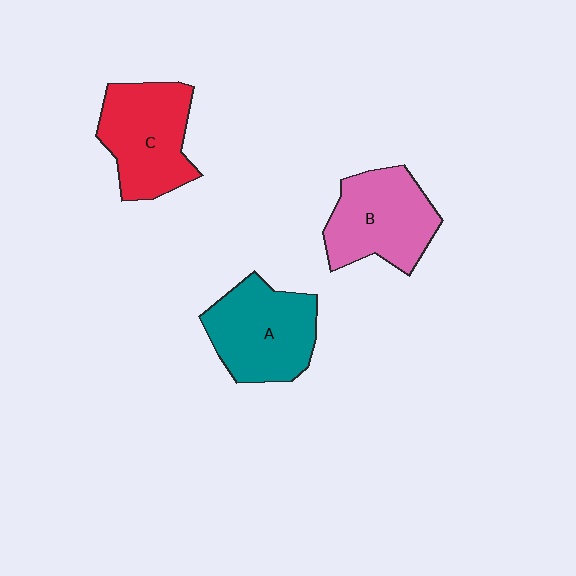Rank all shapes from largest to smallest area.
From largest to smallest: A (teal), C (red), B (pink).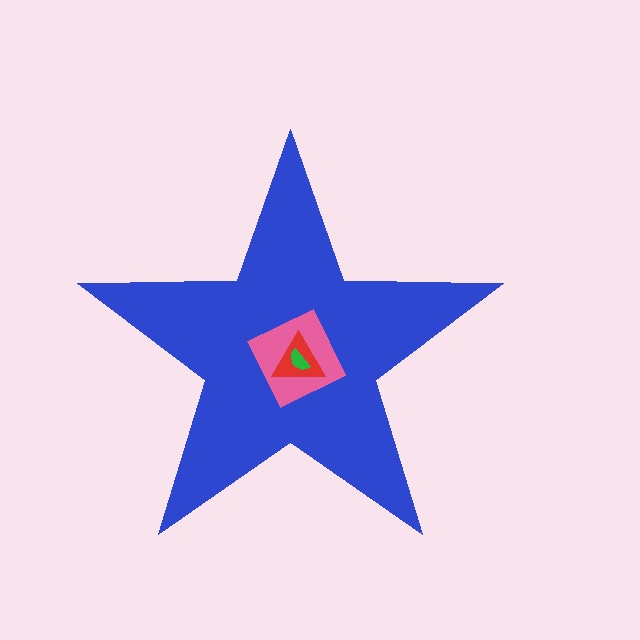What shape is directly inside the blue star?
The pink square.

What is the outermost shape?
The blue star.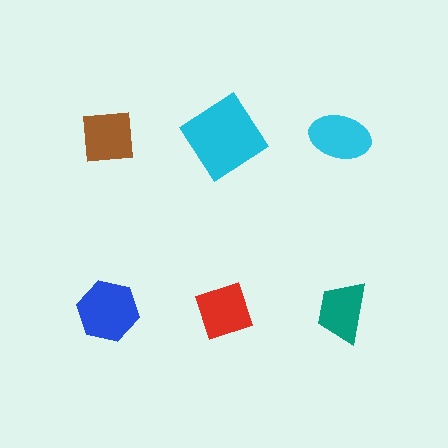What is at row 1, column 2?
A cyan diamond.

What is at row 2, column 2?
A red diamond.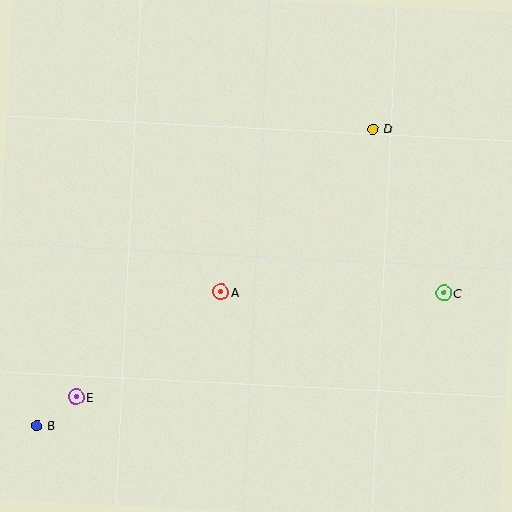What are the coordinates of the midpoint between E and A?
The midpoint between E and A is at (148, 345).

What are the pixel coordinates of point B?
Point B is at (37, 426).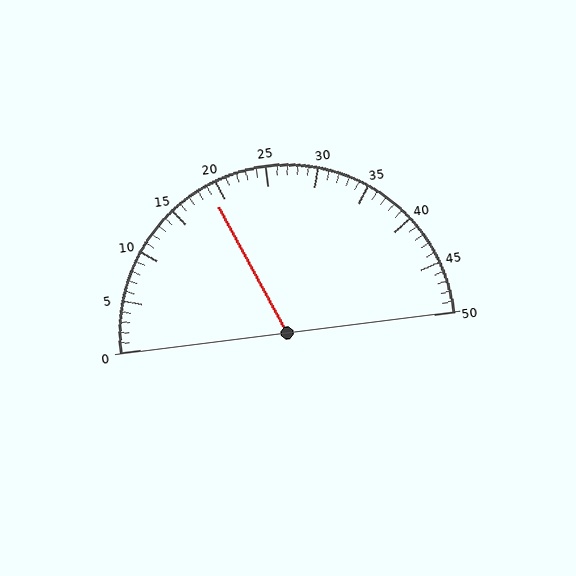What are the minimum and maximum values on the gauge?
The gauge ranges from 0 to 50.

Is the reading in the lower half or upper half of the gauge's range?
The reading is in the lower half of the range (0 to 50).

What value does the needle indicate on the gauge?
The needle indicates approximately 19.